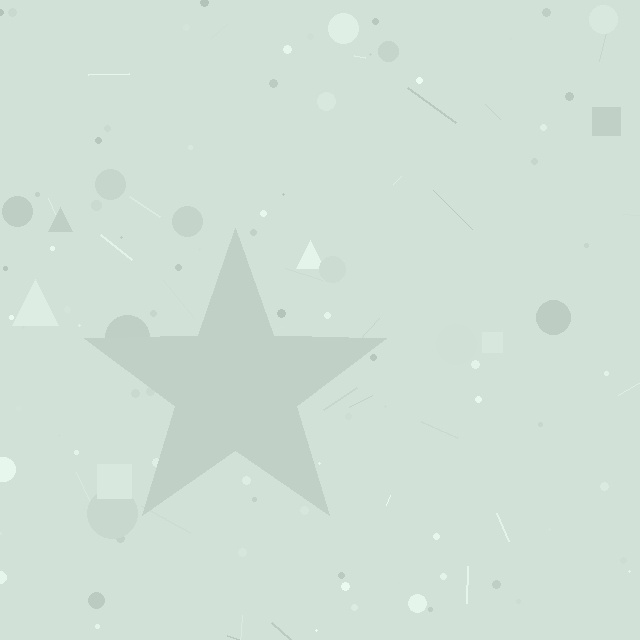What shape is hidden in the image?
A star is hidden in the image.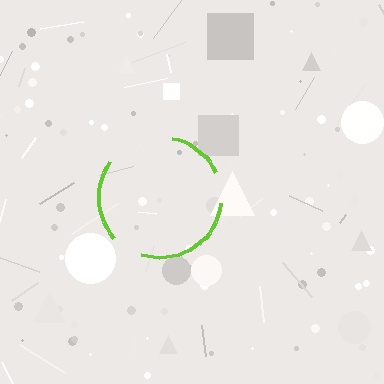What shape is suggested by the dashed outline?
The dashed outline suggests a circle.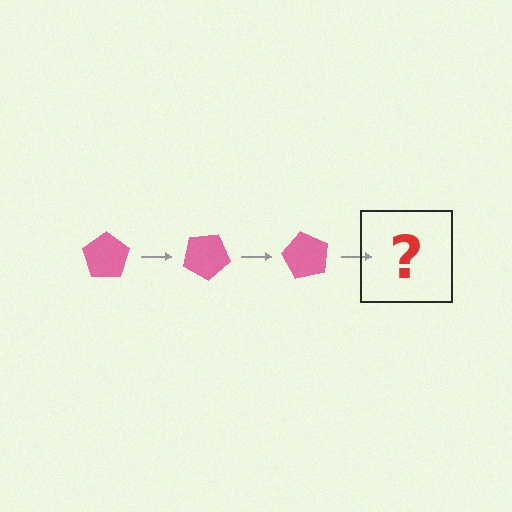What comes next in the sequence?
The next element should be a pink pentagon rotated 90 degrees.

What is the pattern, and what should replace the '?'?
The pattern is that the pentagon rotates 30 degrees each step. The '?' should be a pink pentagon rotated 90 degrees.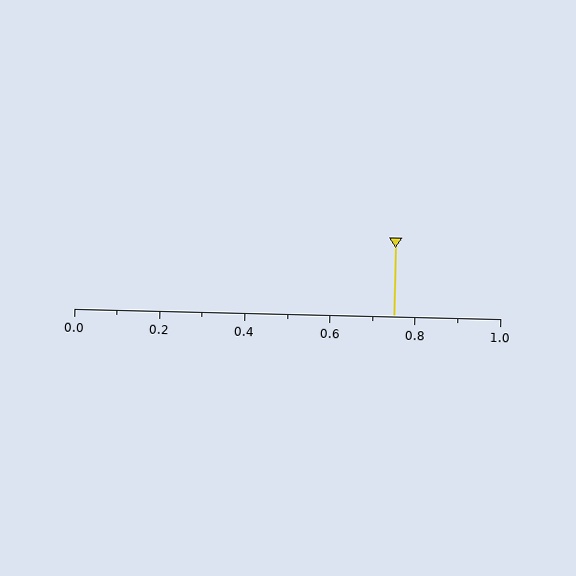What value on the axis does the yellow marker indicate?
The marker indicates approximately 0.75.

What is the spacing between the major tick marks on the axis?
The major ticks are spaced 0.2 apart.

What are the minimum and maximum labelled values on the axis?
The axis runs from 0.0 to 1.0.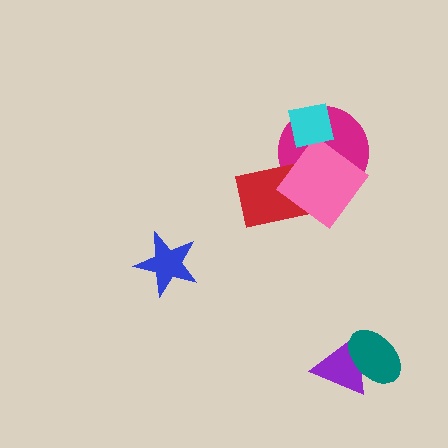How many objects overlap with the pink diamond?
3 objects overlap with the pink diamond.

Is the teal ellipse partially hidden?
No, no other shape covers it.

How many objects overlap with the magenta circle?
3 objects overlap with the magenta circle.